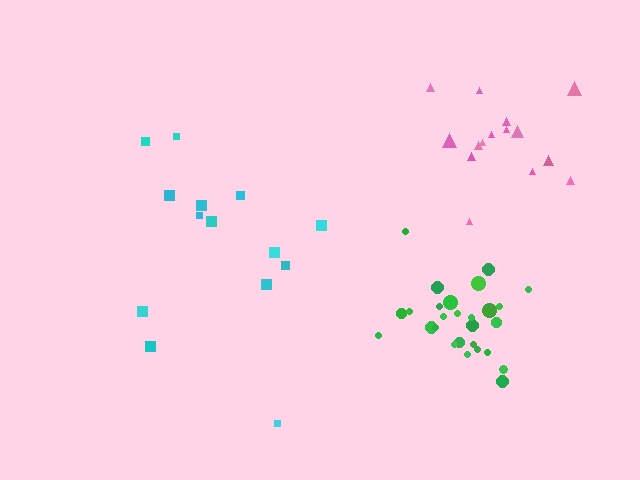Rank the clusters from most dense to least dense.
green, pink, cyan.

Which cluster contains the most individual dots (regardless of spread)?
Green (27).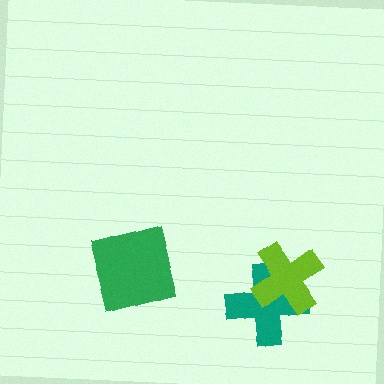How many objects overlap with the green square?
0 objects overlap with the green square.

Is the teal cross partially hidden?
Yes, it is partially covered by another shape.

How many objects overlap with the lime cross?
1 object overlaps with the lime cross.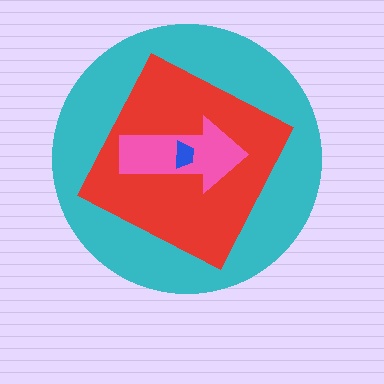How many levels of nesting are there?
4.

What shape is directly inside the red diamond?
The pink arrow.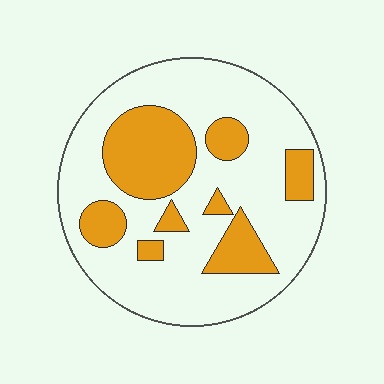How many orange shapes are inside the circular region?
8.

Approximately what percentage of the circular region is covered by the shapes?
Approximately 30%.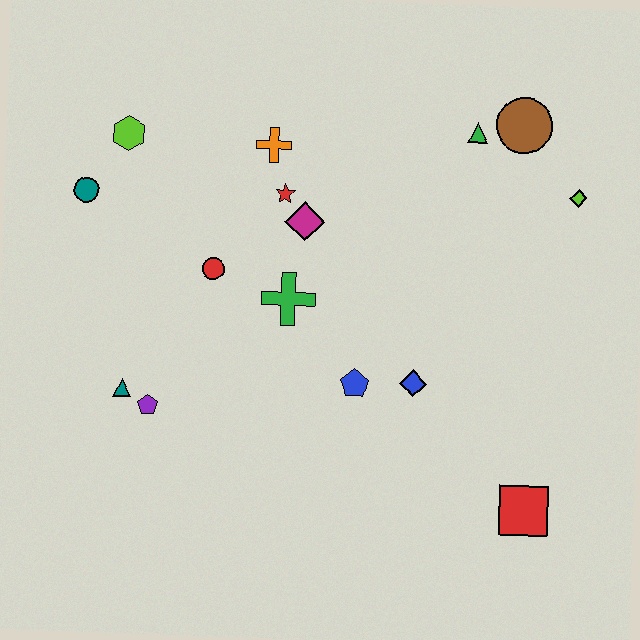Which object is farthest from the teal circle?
The red square is farthest from the teal circle.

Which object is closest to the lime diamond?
The brown circle is closest to the lime diamond.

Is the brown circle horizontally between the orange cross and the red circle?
No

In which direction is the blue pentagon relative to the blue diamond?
The blue pentagon is to the left of the blue diamond.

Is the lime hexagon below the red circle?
No